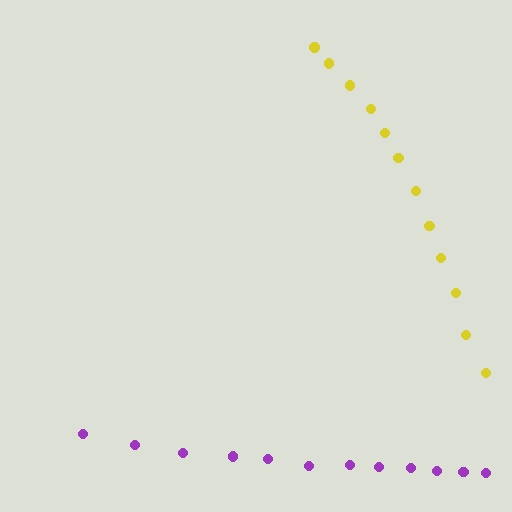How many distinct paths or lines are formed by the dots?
There are 2 distinct paths.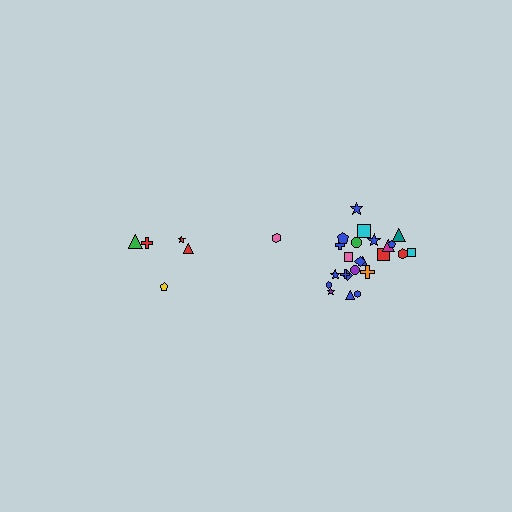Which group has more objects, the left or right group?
The right group.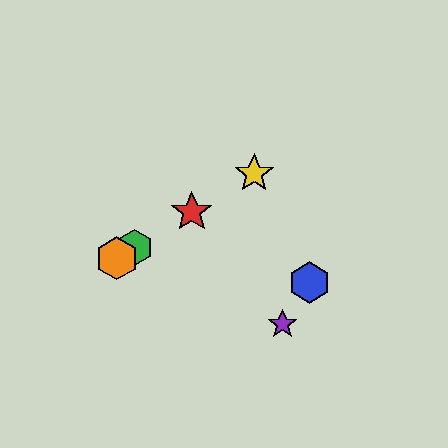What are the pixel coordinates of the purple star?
The purple star is at (282, 324).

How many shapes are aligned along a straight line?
4 shapes (the red star, the green hexagon, the yellow star, the orange hexagon) are aligned along a straight line.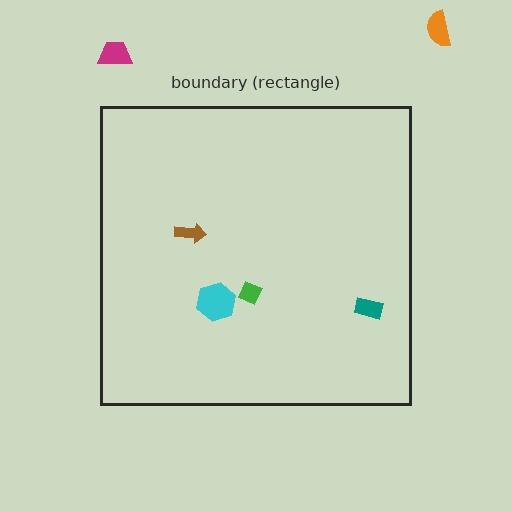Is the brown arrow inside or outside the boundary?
Inside.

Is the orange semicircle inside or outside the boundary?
Outside.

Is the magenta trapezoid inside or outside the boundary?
Outside.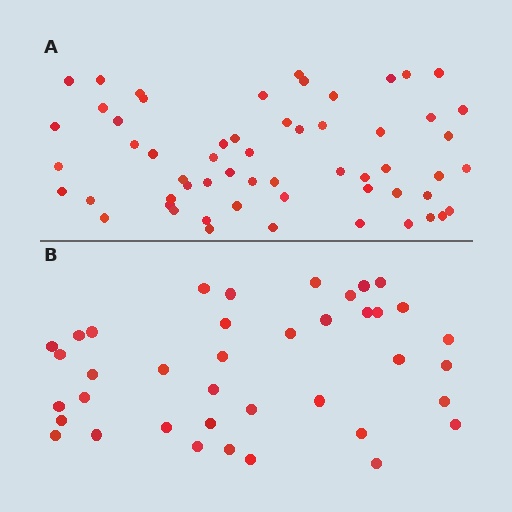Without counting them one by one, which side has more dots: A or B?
Region A (the top region) has more dots.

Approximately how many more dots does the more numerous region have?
Region A has approximately 20 more dots than region B.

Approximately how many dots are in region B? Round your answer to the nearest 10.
About 40 dots. (The exact count is 39, which rounds to 40.)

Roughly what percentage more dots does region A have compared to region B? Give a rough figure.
About 50% more.